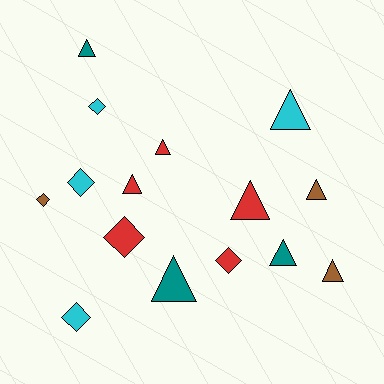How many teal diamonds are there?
There are no teal diamonds.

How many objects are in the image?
There are 15 objects.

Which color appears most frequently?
Red, with 5 objects.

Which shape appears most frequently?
Triangle, with 9 objects.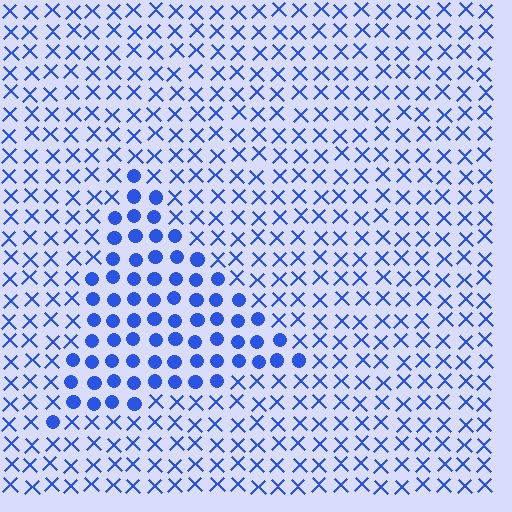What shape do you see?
I see a triangle.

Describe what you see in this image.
The image is filled with small blue elements arranged in a uniform grid. A triangle-shaped region contains circles, while the surrounding area contains X marks. The boundary is defined purely by the change in element shape.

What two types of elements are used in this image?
The image uses circles inside the triangle region and X marks outside it.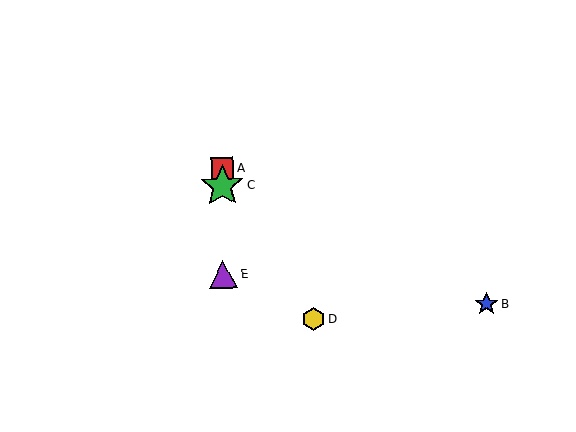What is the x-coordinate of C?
Object C is at x≈222.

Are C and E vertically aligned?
Yes, both are at x≈222.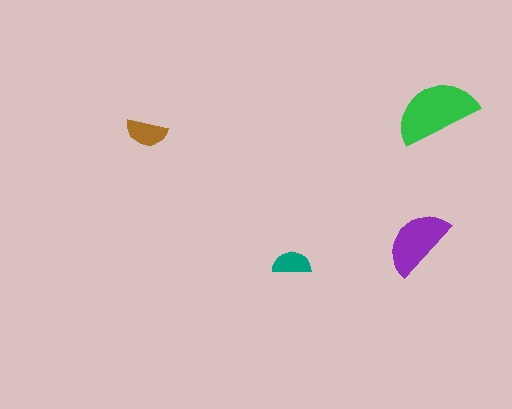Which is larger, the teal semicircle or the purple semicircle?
The purple one.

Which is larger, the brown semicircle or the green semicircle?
The green one.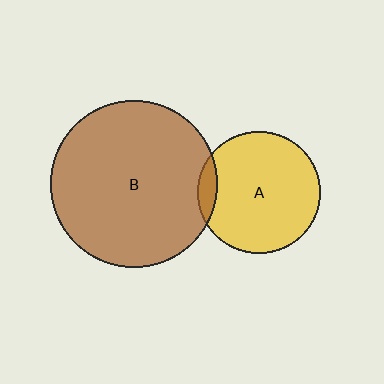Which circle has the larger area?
Circle B (brown).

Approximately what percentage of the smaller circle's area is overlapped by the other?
Approximately 10%.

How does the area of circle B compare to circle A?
Approximately 1.9 times.